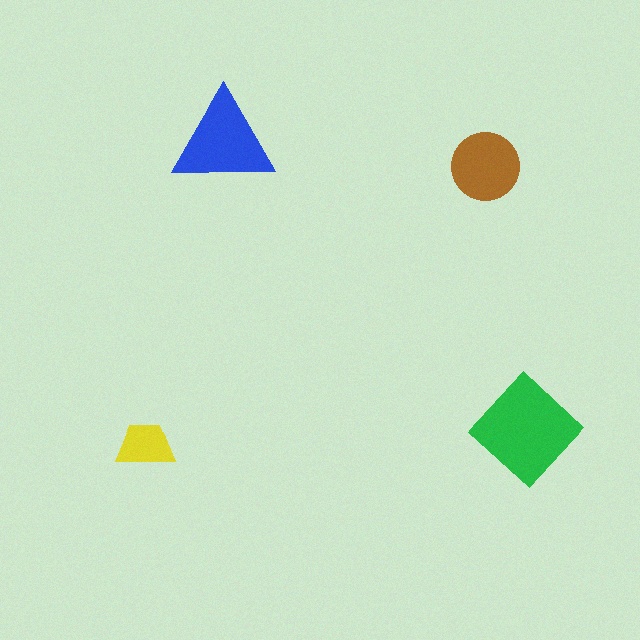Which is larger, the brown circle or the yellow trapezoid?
The brown circle.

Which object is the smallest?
The yellow trapezoid.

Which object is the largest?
The green diamond.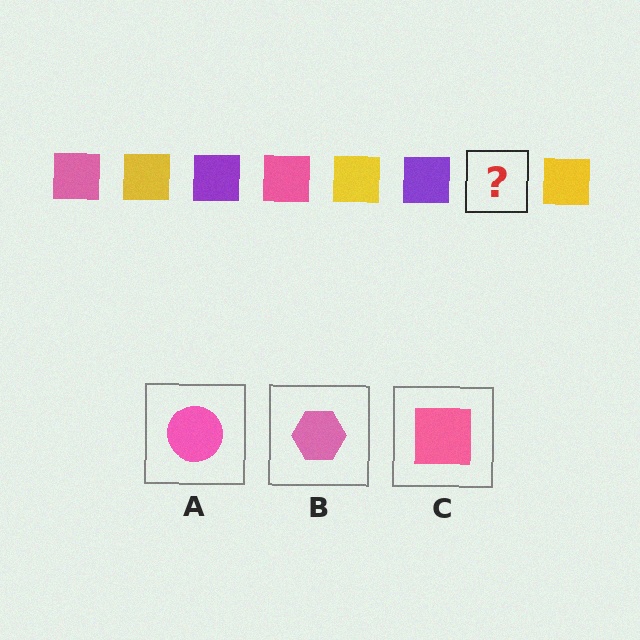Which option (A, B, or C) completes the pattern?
C.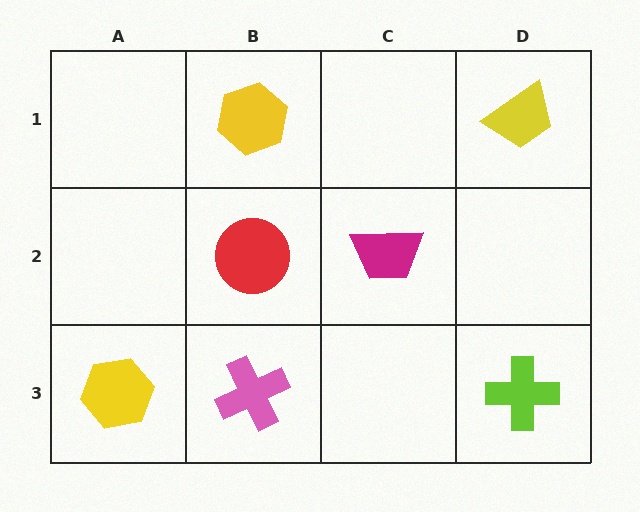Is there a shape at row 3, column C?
No, that cell is empty.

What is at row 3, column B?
A pink cross.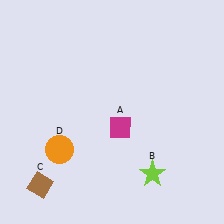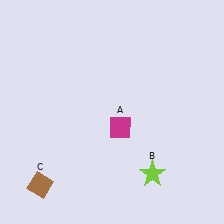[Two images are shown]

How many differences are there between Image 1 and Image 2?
There is 1 difference between the two images.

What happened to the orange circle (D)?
The orange circle (D) was removed in Image 2. It was in the bottom-left area of Image 1.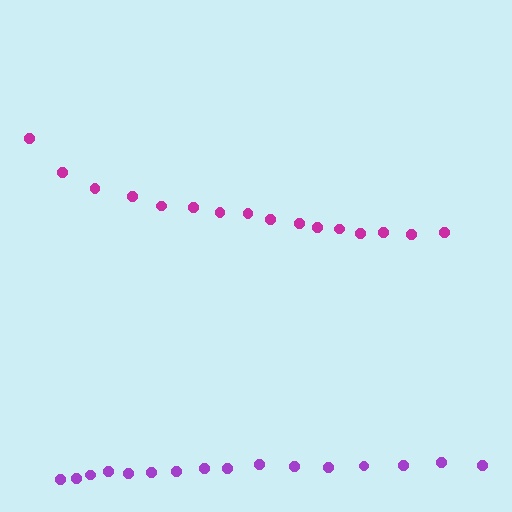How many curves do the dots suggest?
There are 2 distinct paths.